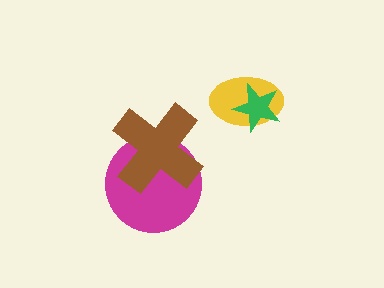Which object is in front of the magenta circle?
The brown cross is in front of the magenta circle.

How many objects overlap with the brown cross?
1 object overlaps with the brown cross.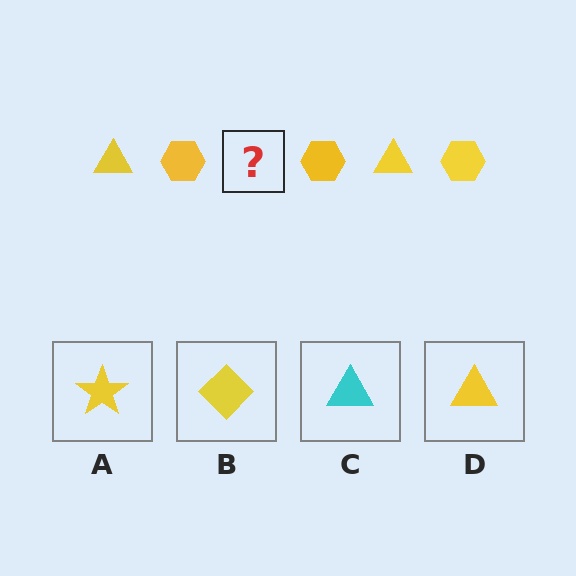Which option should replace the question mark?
Option D.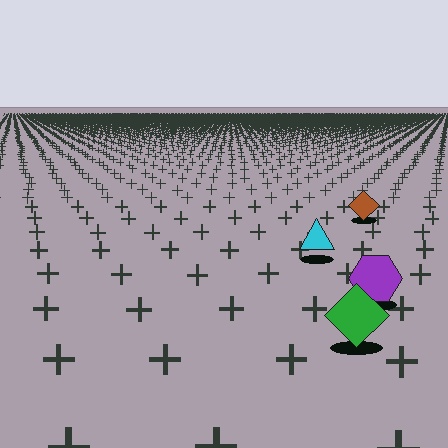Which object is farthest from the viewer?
The brown diamond is farthest from the viewer. It appears smaller and the ground texture around it is denser.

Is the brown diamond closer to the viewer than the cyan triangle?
No. The cyan triangle is closer — you can tell from the texture gradient: the ground texture is coarser near it.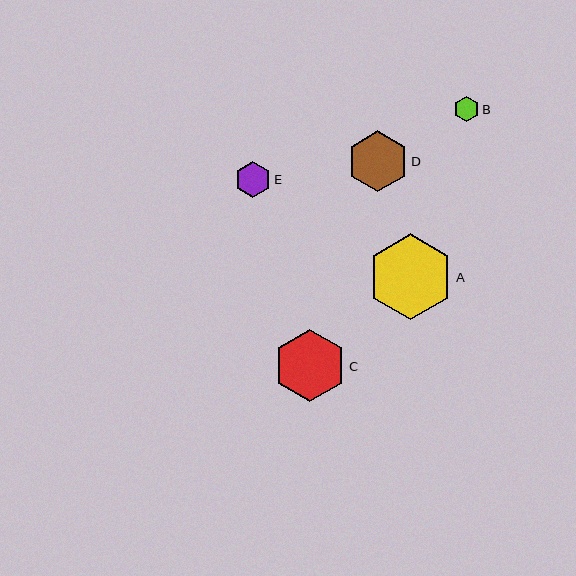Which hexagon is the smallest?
Hexagon B is the smallest with a size of approximately 25 pixels.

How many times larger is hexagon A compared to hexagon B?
Hexagon A is approximately 3.4 times the size of hexagon B.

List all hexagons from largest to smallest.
From largest to smallest: A, C, D, E, B.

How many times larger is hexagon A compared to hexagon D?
Hexagon A is approximately 1.4 times the size of hexagon D.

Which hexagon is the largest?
Hexagon A is the largest with a size of approximately 86 pixels.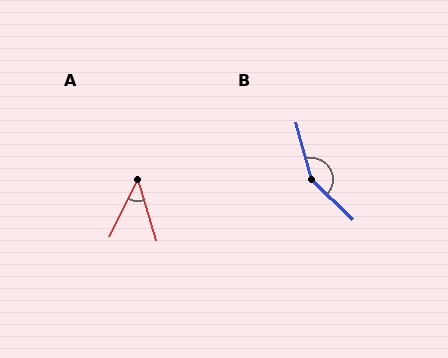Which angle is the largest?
B, at approximately 149 degrees.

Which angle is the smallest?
A, at approximately 43 degrees.